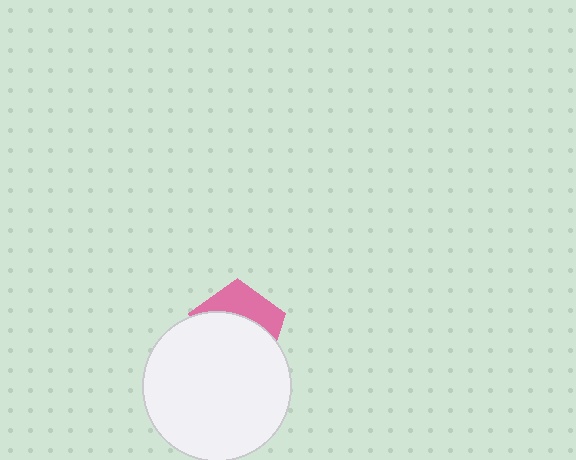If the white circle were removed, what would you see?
You would see the complete pink pentagon.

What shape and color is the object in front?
The object in front is a white circle.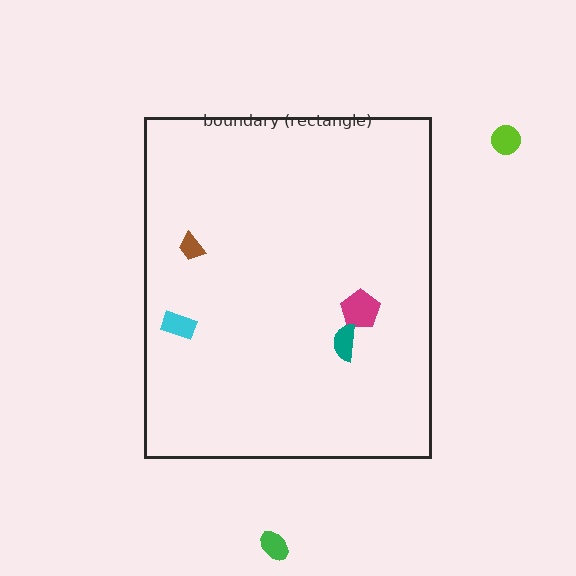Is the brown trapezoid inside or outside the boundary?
Inside.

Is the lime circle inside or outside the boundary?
Outside.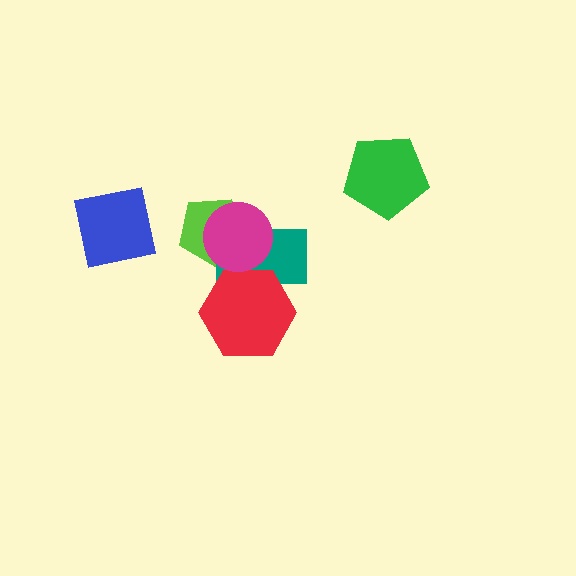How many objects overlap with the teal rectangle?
3 objects overlap with the teal rectangle.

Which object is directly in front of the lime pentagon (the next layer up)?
The teal rectangle is directly in front of the lime pentagon.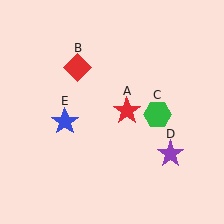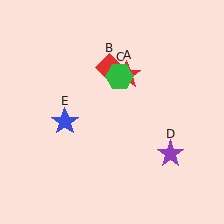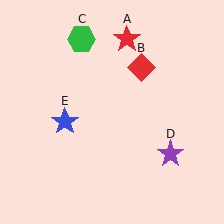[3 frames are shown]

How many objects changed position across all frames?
3 objects changed position: red star (object A), red diamond (object B), green hexagon (object C).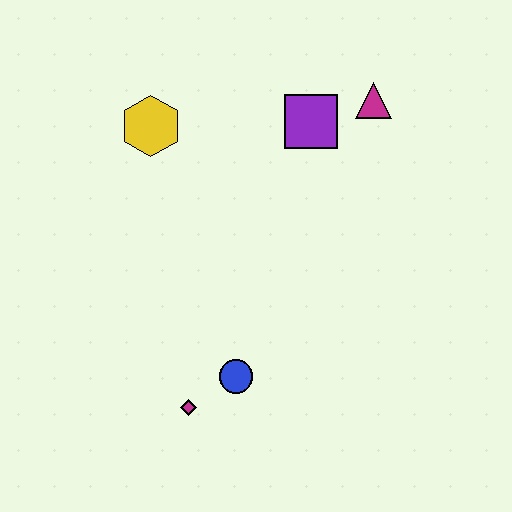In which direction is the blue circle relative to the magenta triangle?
The blue circle is below the magenta triangle.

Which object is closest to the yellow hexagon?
The purple square is closest to the yellow hexagon.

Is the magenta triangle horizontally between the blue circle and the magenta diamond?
No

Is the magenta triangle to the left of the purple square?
No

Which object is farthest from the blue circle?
The magenta triangle is farthest from the blue circle.